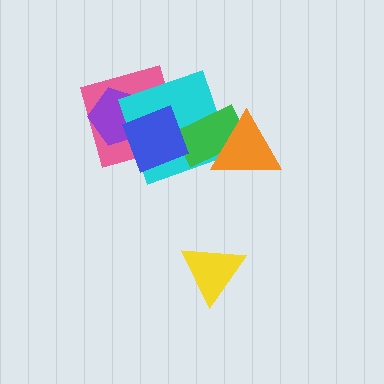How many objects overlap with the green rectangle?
3 objects overlap with the green rectangle.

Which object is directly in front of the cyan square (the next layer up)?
The green rectangle is directly in front of the cyan square.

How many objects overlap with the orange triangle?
2 objects overlap with the orange triangle.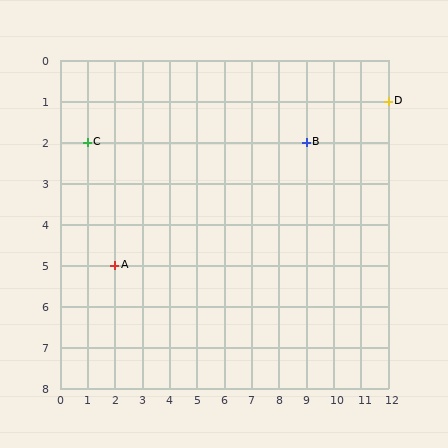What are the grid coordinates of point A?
Point A is at grid coordinates (2, 5).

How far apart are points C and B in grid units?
Points C and B are 8 columns apart.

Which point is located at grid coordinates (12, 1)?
Point D is at (12, 1).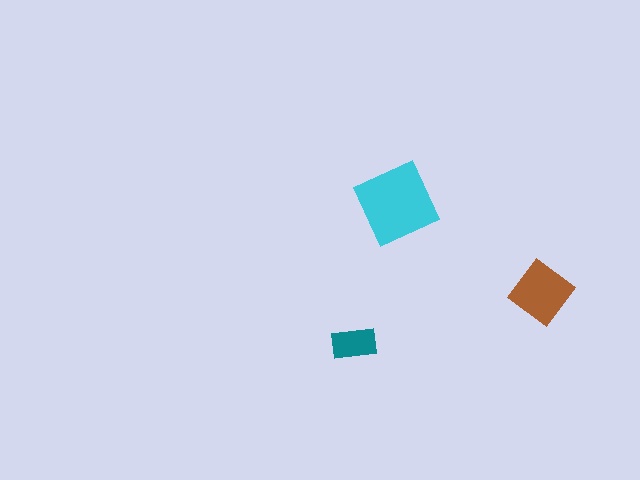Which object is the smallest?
The teal rectangle.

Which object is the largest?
The cyan square.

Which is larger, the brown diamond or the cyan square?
The cyan square.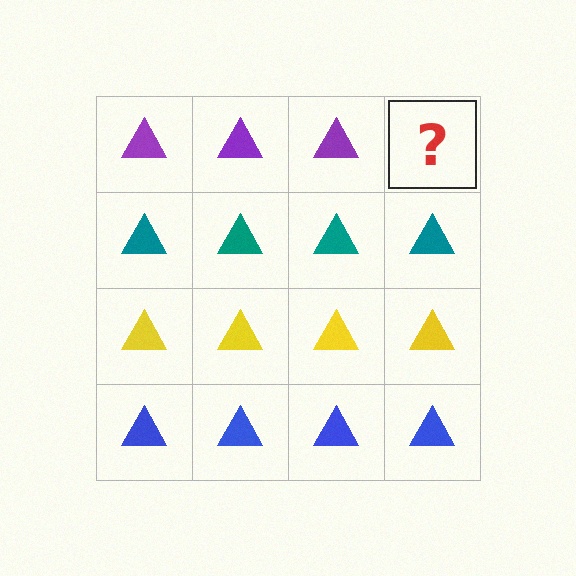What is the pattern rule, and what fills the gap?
The rule is that each row has a consistent color. The gap should be filled with a purple triangle.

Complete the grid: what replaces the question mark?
The question mark should be replaced with a purple triangle.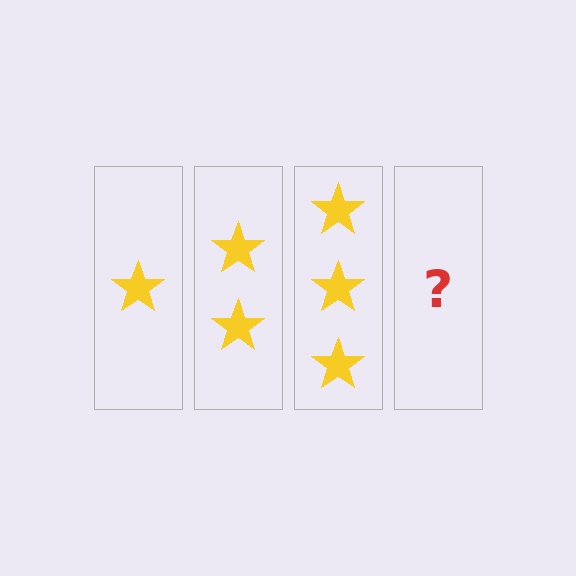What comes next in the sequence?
The next element should be 4 stars.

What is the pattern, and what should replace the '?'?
The pattern is that each step adds one more star. The '?' should be 4 stars.